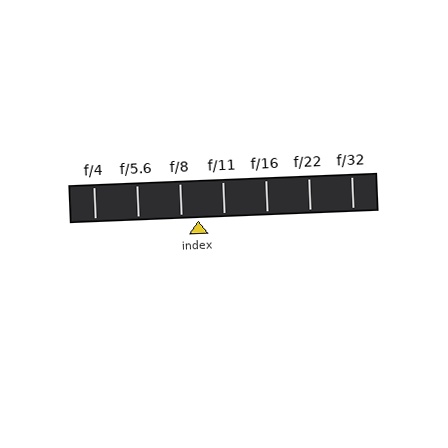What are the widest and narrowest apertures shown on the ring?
The widest aperture shown is f/4 and the narrowest is f/32.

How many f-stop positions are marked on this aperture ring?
There are 7 f-stop positions marked.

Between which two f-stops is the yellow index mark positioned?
The index mark is between f/8 and f/11.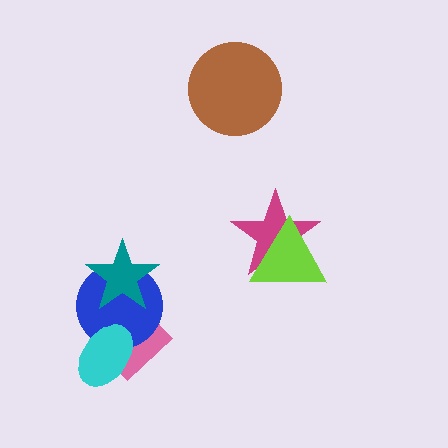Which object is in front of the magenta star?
The lime triangle is in front of the magenta star.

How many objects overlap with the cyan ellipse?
2 objects overlap with the cyan ellipse.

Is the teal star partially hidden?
No, no other shape covers it.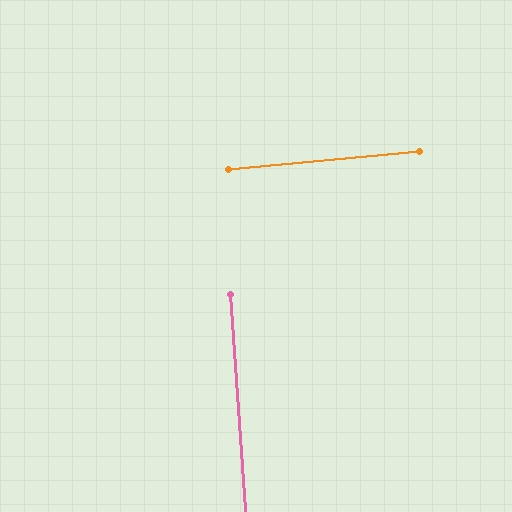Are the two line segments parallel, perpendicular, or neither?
Perpendicular — they meet at approximately 89°.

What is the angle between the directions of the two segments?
Approximately 89 degrees.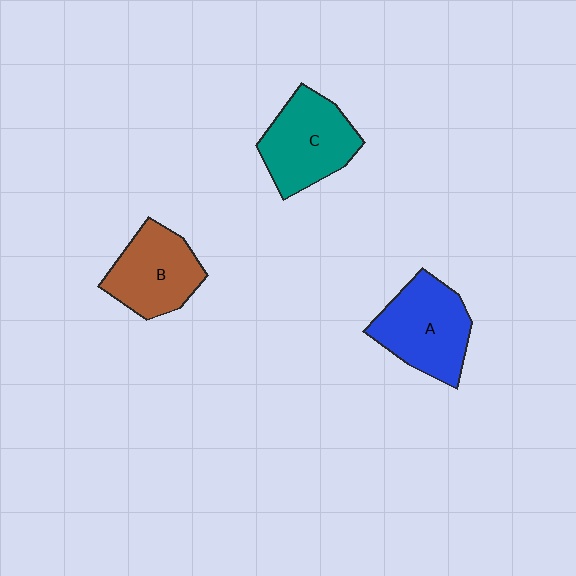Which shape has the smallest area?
Shape B (brown).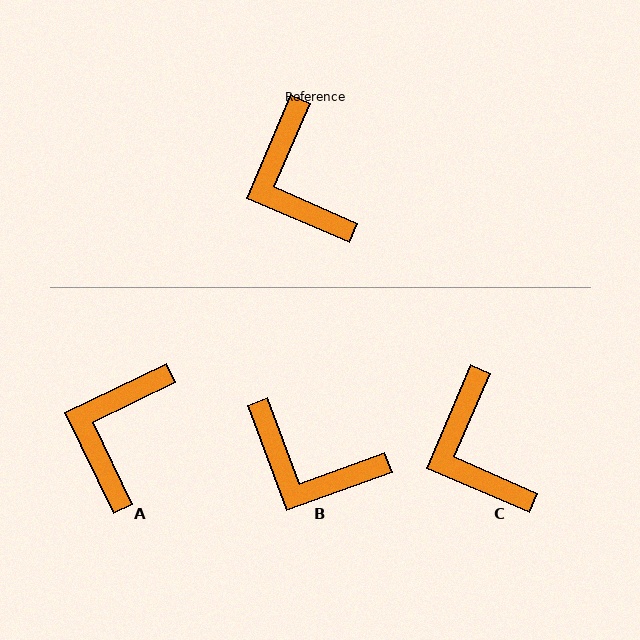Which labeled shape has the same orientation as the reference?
C.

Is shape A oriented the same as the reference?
No, it is off by about 41 degrees.